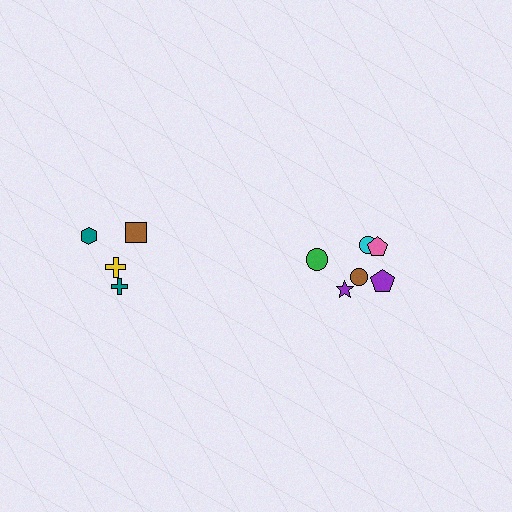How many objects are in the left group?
There are 4 objects.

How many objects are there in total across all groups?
There are 10 objects.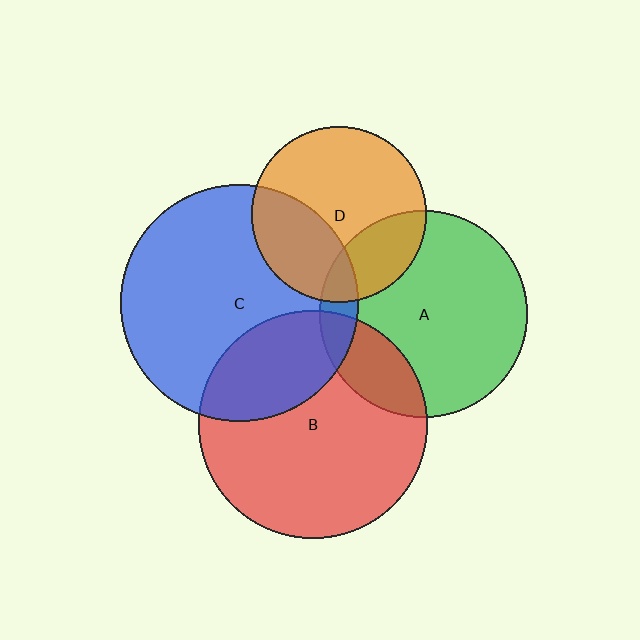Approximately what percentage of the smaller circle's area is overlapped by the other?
Approximately 35%.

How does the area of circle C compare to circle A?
Approximately 1.3 times.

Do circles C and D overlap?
Yes.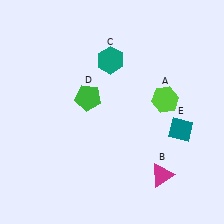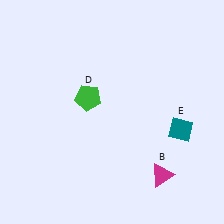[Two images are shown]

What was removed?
The lime hexagon (A), the teal hexagon (C) were removed in Image 2.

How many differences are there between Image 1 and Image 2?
There are 2 differences between the two images.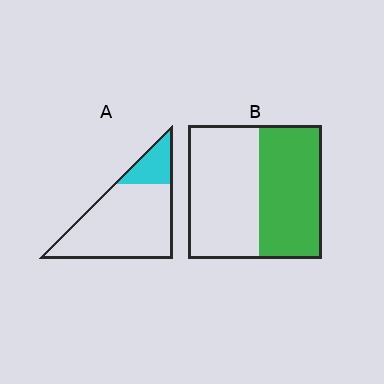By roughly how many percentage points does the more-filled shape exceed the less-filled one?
By roughly 25 percentage points (B over A).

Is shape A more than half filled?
No.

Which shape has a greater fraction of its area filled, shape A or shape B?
Shape B.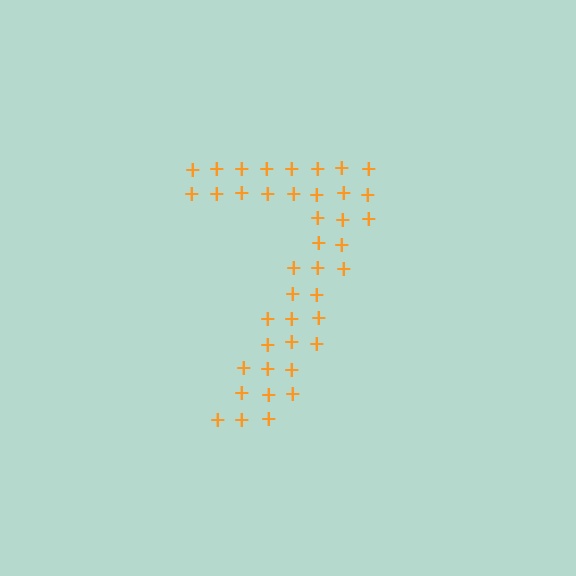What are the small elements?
The small elements are plus signs.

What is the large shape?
The large shape is the digit 7.